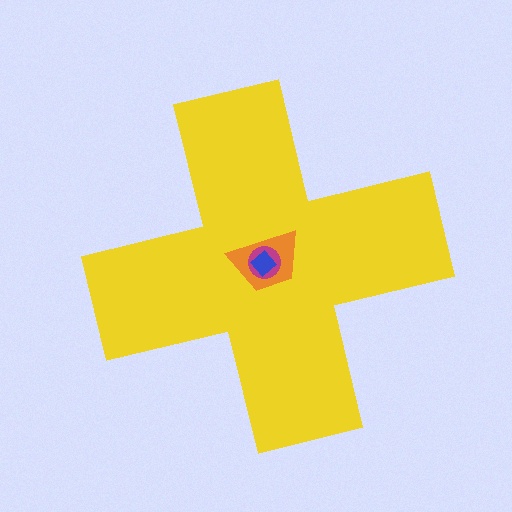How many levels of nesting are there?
4.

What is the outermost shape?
The yellow cross.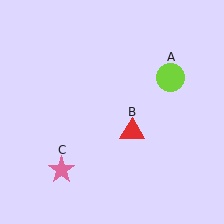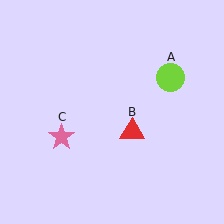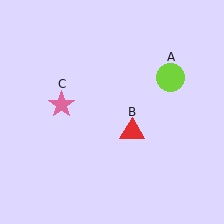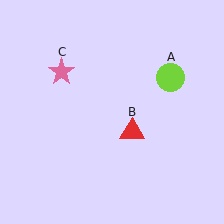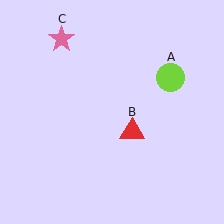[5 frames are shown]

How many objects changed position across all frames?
1 object changed position: pink star (object C).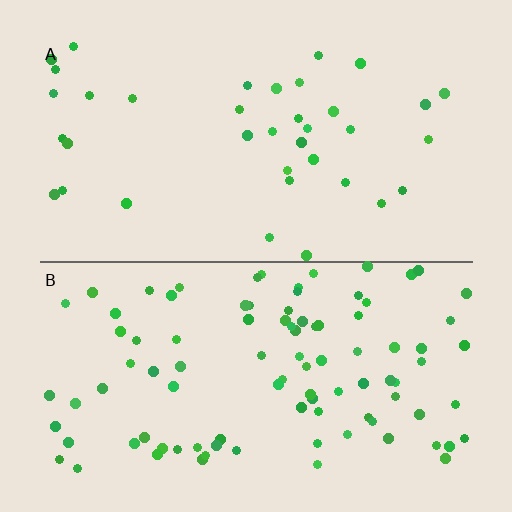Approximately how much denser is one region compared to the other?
Approximately 2.6× — region B over region A.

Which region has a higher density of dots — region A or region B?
B (the bottom).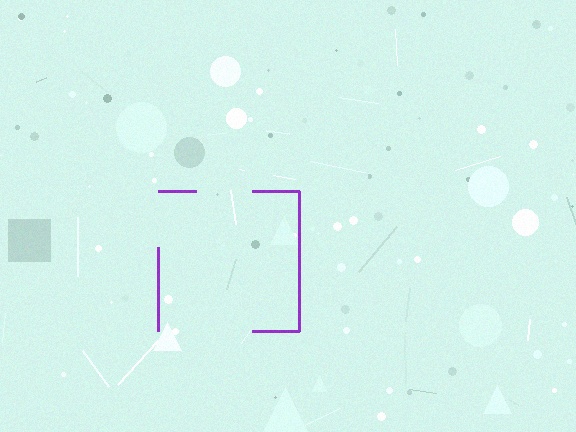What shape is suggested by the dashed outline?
The dashed outline suggests a square.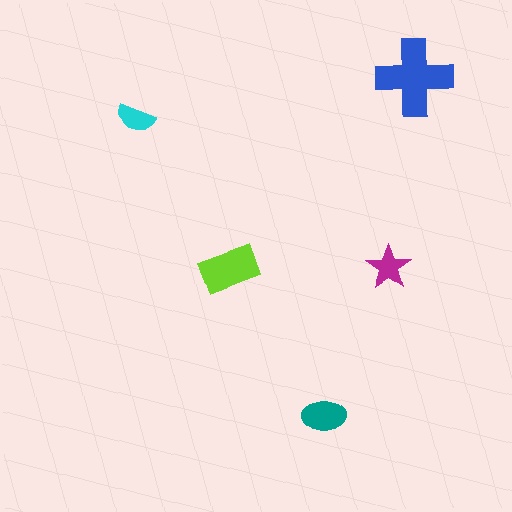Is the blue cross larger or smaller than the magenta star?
Larger.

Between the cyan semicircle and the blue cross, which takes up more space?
The blue cross.